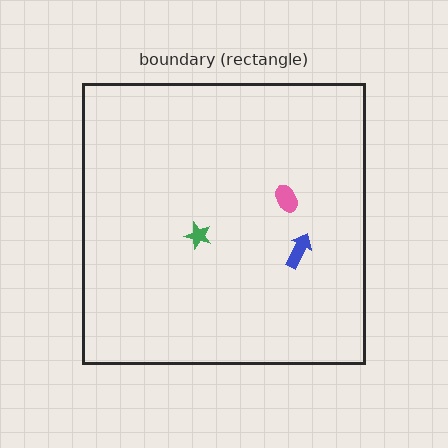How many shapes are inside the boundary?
3 inside, 0 outside.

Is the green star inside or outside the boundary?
Inside.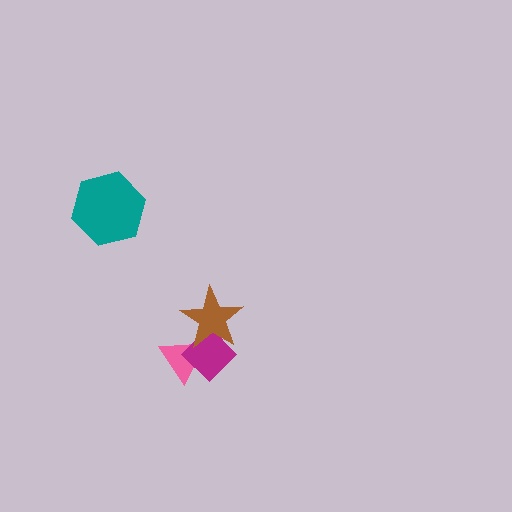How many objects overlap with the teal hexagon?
0 objects overlap with the teal hexagon.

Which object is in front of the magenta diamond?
The brown star is in front of the magenta diamond.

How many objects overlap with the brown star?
2 objects overlap with the brown star.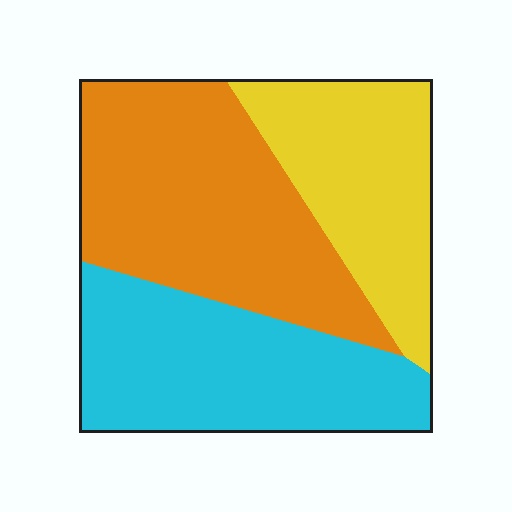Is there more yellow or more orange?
Orange.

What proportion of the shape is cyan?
Cyan takes up about one third (1/3) of the shape.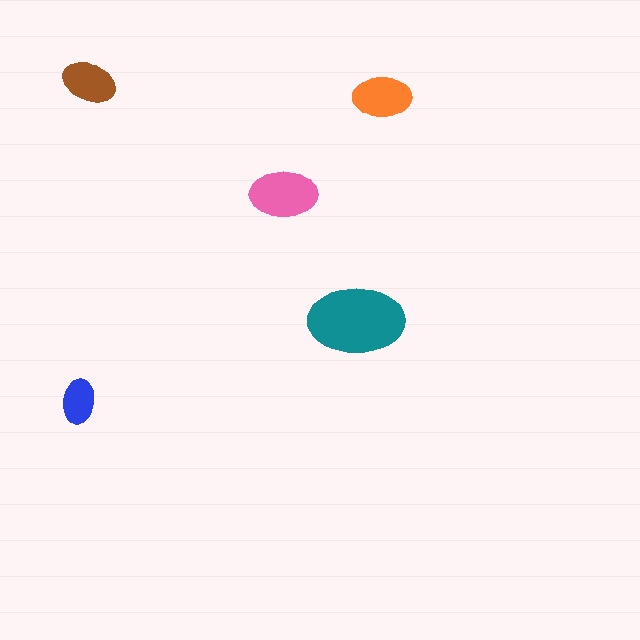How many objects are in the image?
There are 5 objects in the image.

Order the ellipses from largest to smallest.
the teal one, the pink one, the orange one, the brown one, the blue one.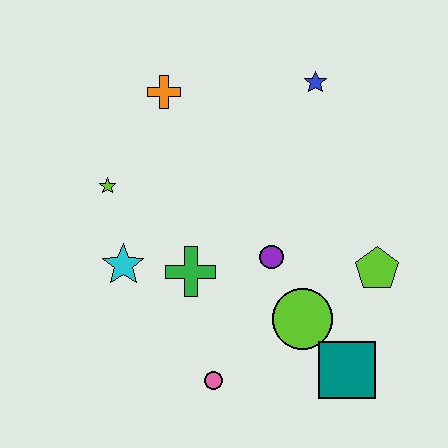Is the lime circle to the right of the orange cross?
Yes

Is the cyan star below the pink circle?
No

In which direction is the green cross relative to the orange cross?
The green cross is below the orange cross.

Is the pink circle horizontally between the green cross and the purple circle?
Yes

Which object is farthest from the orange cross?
The teal square is farthest from the orange cross.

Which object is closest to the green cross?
The cyan star is closest to the green cross.